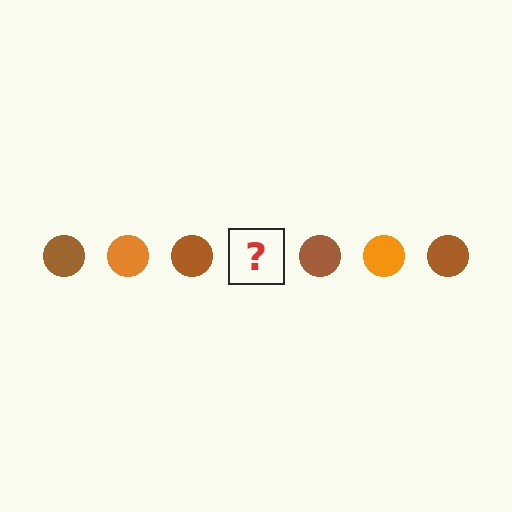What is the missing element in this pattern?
The missing element is an orange circle.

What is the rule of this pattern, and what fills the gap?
The rule is that the pattern cycles through brown, orange circles. The gap should be filled with an orange circle.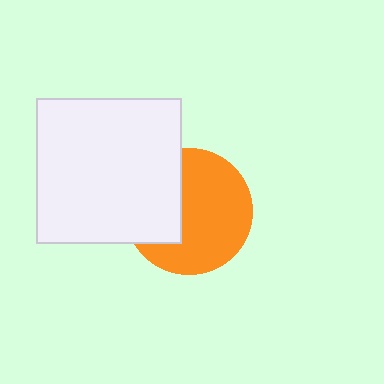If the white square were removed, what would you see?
You would see the complete orange circle.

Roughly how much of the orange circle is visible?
Most of it is visible (roughly 65%).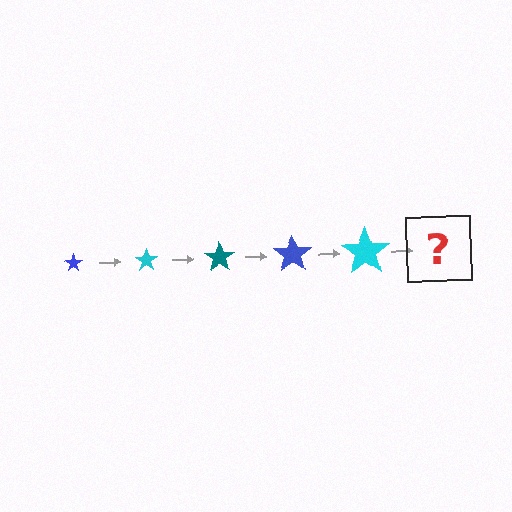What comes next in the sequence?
The next element should be a teal star, larger than the previous one.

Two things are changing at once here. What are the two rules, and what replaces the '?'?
The two rules are that the star grows larger each step and the color cycles through blue, cyan, and teal. The '?' should be a teal star, larger than the previous one.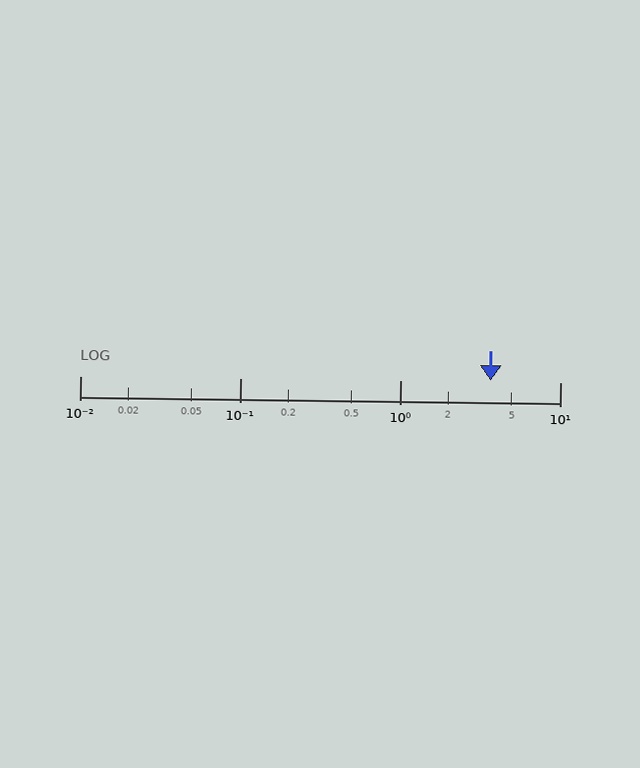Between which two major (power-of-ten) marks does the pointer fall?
The pointer is between 1 and 10.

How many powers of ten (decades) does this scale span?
The scale spans 3 decades, from 0.01 to 10.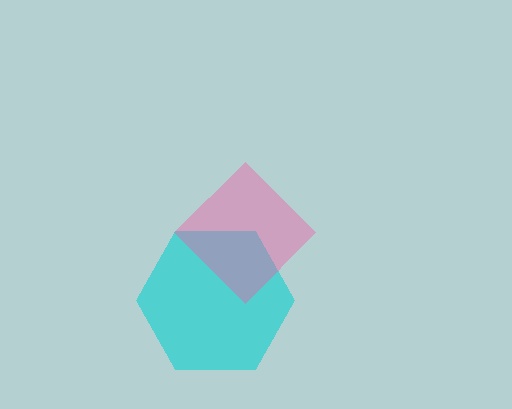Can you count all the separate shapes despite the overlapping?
Yes, there are 2 separate shapes.